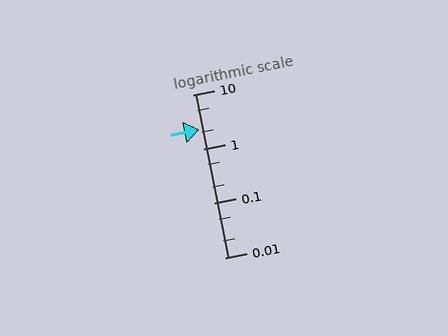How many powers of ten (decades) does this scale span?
The scale spans 3 decades, from 0.01 to 10.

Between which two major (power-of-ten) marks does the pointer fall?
The pointer is between 1 and 10.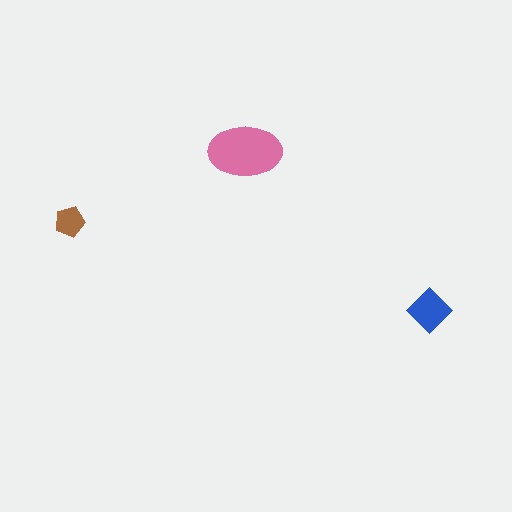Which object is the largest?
The pink ellipse.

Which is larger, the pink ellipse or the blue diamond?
The pink ellipse.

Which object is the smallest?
The brown pentagon.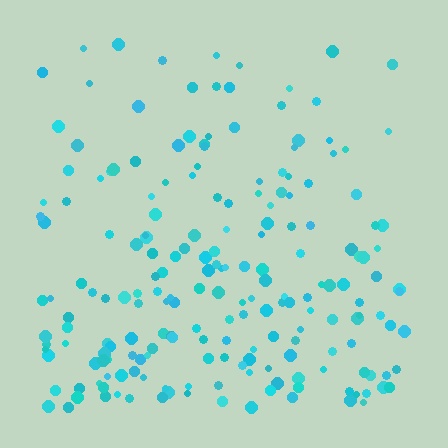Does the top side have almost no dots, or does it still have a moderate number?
Still a moderate number, just noticeably fewer than the bottom.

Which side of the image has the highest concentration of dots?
The bottom.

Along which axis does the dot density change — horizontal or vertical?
Vertical.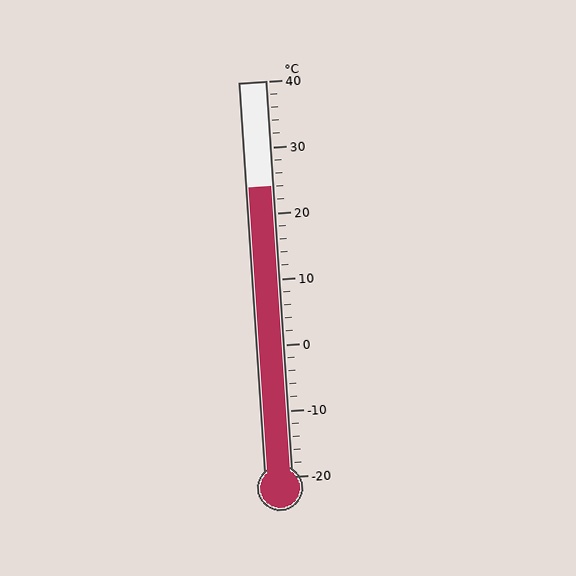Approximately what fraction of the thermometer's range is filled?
The thermometer is filled to approximately 75% of its range.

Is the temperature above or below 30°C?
The temperature is below 30°C.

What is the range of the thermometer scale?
The thermometer scale ranges from -20°C to 40°C.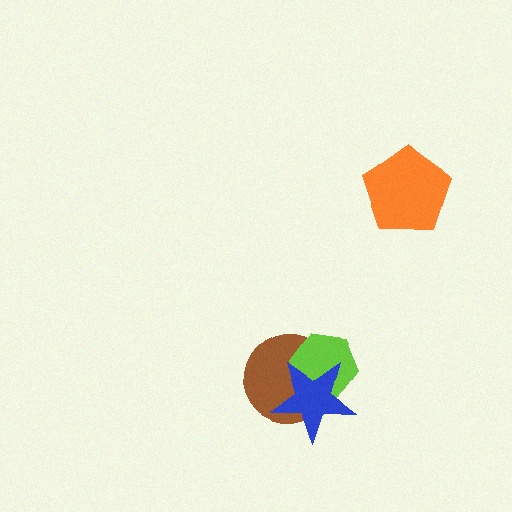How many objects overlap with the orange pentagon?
0 objects overlap with the orange pentagon.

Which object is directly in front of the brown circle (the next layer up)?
The lime hexagon is directly in front of the brown circle.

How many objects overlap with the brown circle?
2 objects overlap with the brown circle.